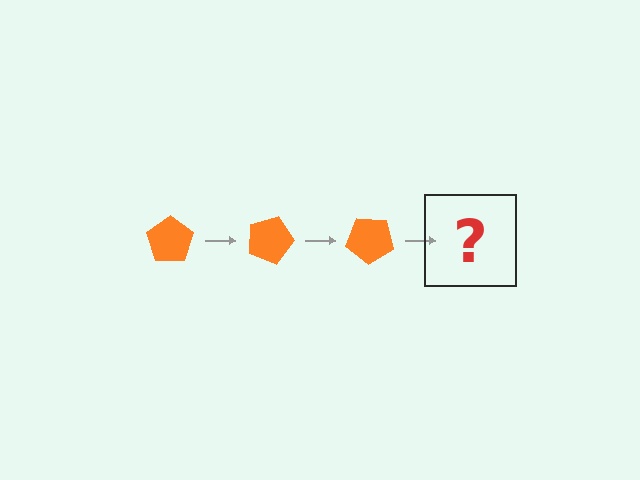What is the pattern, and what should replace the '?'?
The pattern is that the pentagon rotates 20 degrees each step. The '?' should be an orange pentagon rotated 60 degrees.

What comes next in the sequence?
The next element should be an orange pentagon rotated 60 degrees.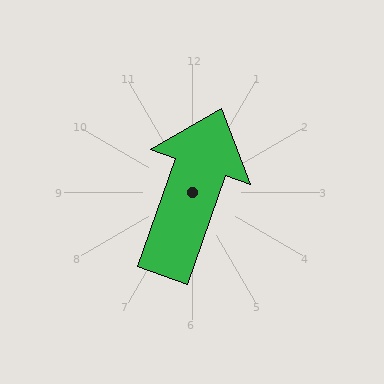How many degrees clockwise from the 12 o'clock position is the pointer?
Approximately 19 degrees.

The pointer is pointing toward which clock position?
Roughly 1 o'clock.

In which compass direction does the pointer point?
North.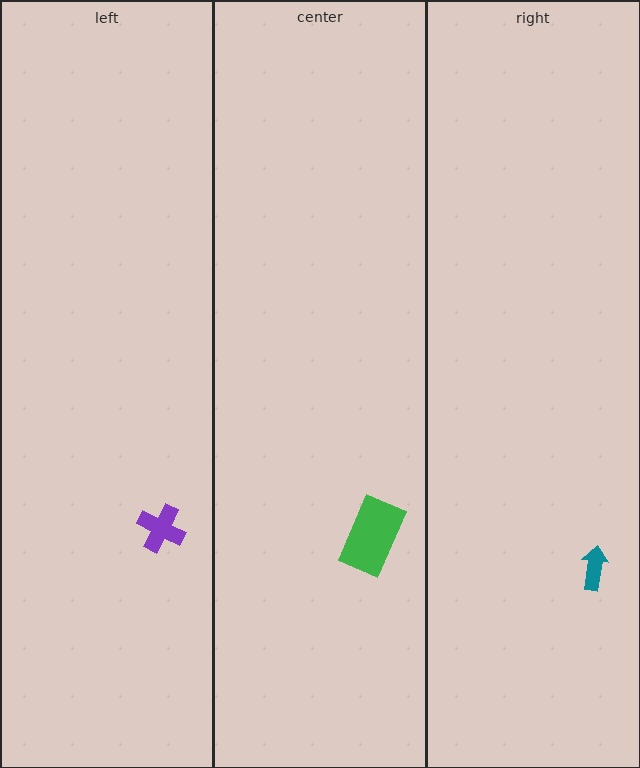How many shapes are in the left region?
1.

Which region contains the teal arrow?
The right region.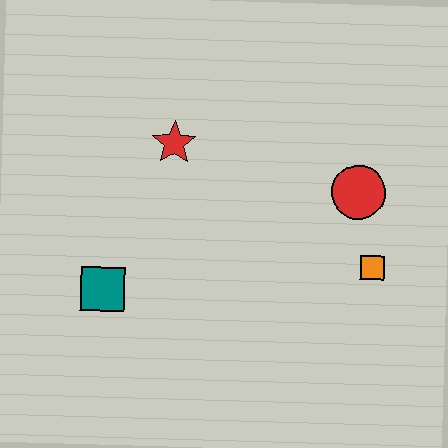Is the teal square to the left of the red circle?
Yes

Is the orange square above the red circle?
No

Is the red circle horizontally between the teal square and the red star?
No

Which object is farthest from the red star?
The orange square is farthest from the red star.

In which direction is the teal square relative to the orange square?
The teal square is to the left of the orange square.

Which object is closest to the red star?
The teal square is closest to the red star.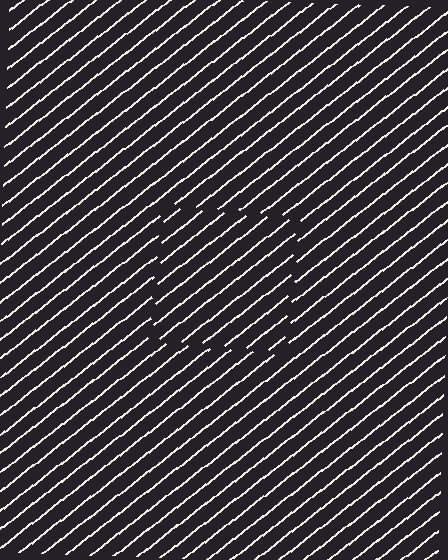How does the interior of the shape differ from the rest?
The interior of the shape contains the same grating, shifted by half a period — the contour is defined by the phase discontinuity where line-ends from the inner and outer gratings abut.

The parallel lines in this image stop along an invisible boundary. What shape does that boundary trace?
An illusory square. The interior of the shape contains the same grating, shifted by half a period — the contour is defined by the phase discontinuity where line-ends from the inner and outer gratings abut.